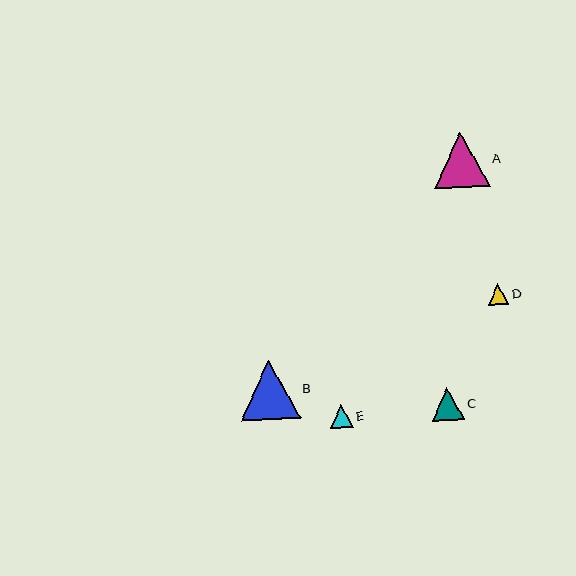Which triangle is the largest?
Triangle B is the largest with a size of approximately 60 pixels.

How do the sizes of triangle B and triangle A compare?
Triangle B and triangle A are approximately the same size.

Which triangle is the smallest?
Triangle D is the smallest with a size of approximately 21 pixels.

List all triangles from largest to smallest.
From largest to smallest: B, A, C, E, D.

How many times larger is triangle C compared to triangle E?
Triangle C is approximately 1.4 times the size of triangle E.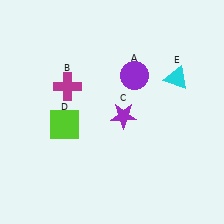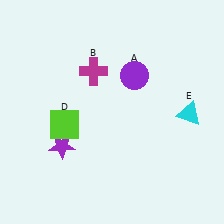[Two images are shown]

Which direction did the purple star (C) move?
The purple star (C) moved left.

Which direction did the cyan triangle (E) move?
The cyan triangle (E) moved down.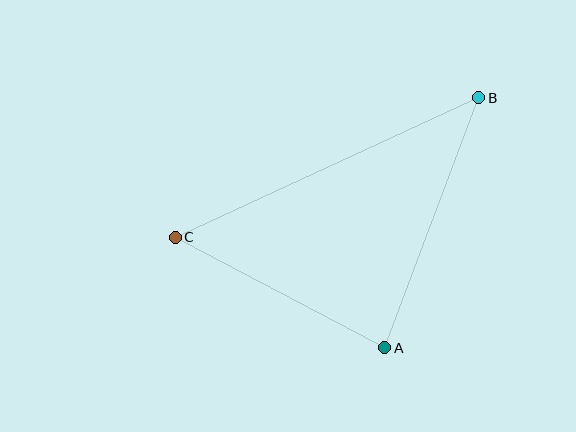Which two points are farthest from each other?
Points B and C are farthest from each other.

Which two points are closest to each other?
Points A and C are closest to each other.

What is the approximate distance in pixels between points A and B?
The distance between A and B is approximately 267 pixels.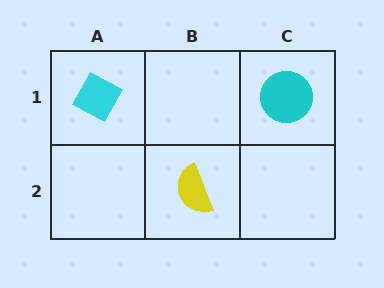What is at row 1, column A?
A cyan diamond.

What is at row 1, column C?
A cyan circle.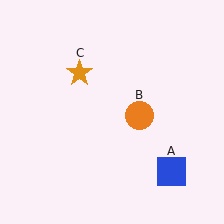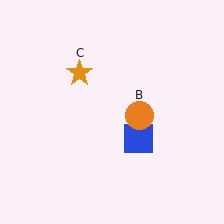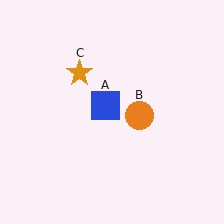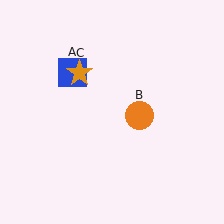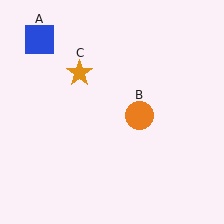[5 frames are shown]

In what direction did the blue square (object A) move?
The blue square (object A) moved up and to the left.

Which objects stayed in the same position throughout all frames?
Orange circle (object B) and orange star (object C) remained stationary.